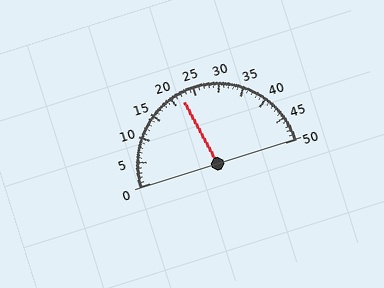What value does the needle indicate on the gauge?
The needle indicates approximately 22.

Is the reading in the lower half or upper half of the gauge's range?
The reading is in the lower half of the range (0 to 50).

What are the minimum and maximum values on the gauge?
The gauge ranges from 0 to 50.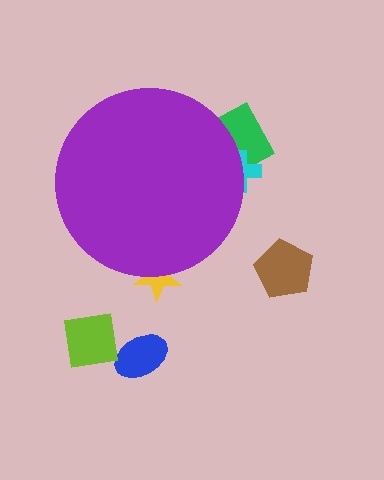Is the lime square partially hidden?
No, the lime square is fully visible.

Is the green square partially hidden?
Yes, the green square is partially hidden behind the purple circle.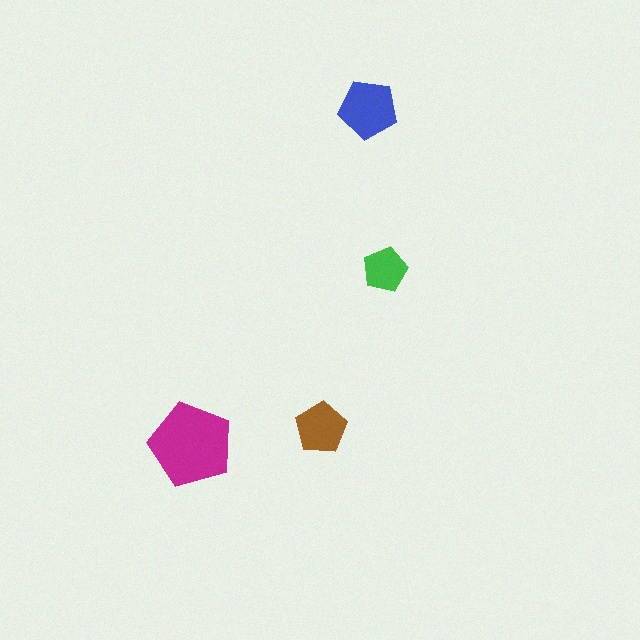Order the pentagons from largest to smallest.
the magenta one, the blue one, the brown one, the green one.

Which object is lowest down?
The magenta pentagon is bottommost.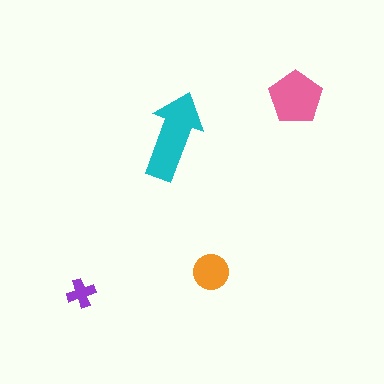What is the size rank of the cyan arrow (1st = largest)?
1st.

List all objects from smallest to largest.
The purple cross, the orange circle, the pink pentagon, the cyan arrow.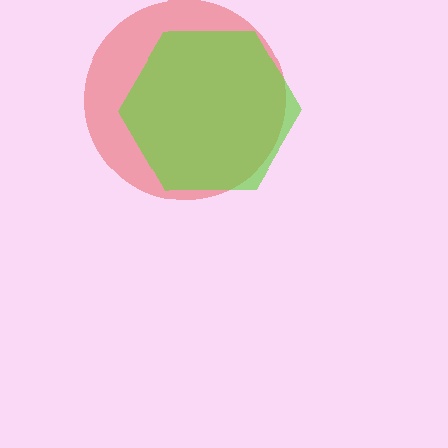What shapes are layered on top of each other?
The layered shapes are: a red circle, a lime hexagon.